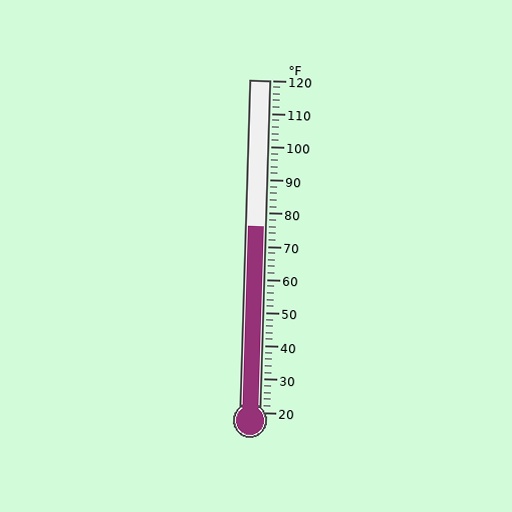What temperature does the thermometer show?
The thermometer shows approximately 76°F.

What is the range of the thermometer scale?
The thermometer scale ranges from 20°F to 120°F.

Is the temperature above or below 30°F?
The temperature is above 30°F.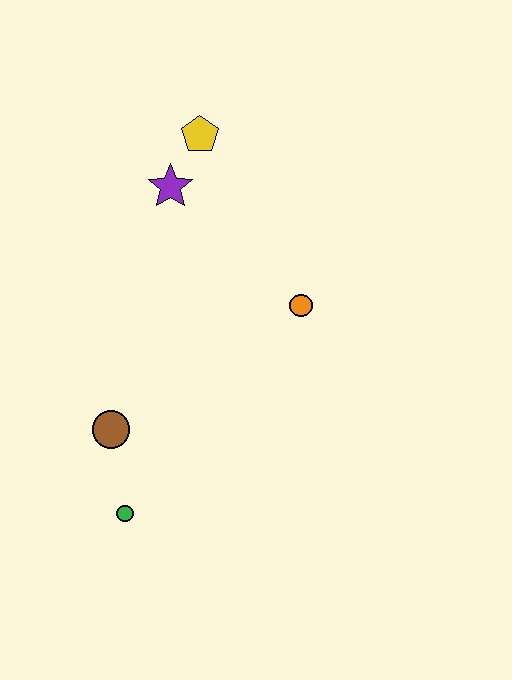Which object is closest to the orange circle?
The purple star is closest to the orange circle.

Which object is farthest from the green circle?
The yellow pentagon is farthest from the green circle.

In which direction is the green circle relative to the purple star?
The green circle is below the purple star.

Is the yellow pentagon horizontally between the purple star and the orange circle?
Yes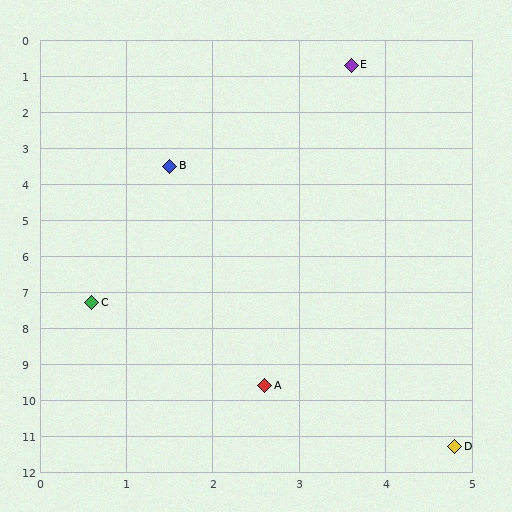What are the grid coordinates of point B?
Point B is at approximately (1.5, 3.5).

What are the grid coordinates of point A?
Point A is at approximately (2.6, 9.6).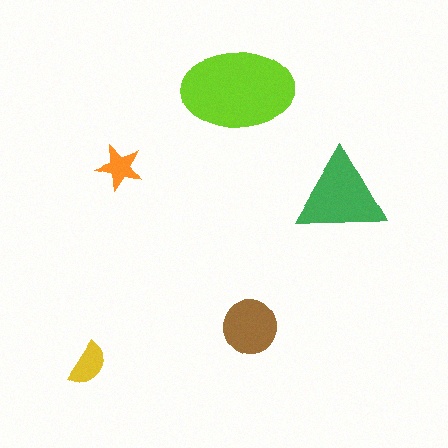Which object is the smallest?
The orange star.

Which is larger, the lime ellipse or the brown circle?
The lime ellipse.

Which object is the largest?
The lime ellipse.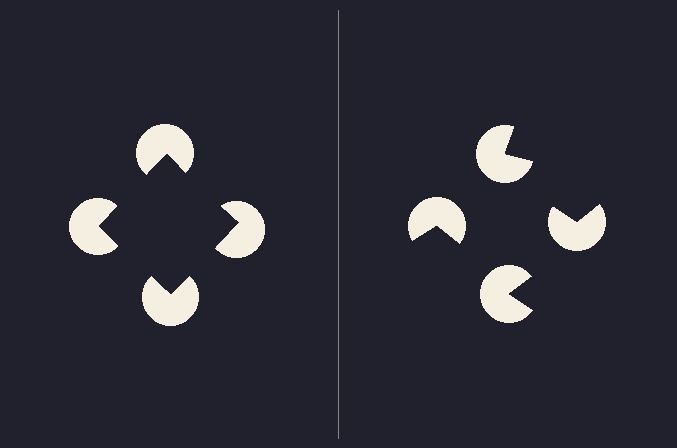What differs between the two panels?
The pac-man discs are positioned identically on both sides; only the wedge orientations differ. On the left they align to a square; on the right they are misaligned.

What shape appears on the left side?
An illusory square.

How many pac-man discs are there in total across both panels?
8 — 4 on each side.